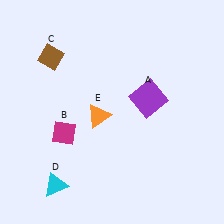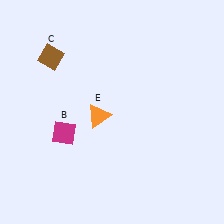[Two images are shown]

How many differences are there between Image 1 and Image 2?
There are 2 differences between the two images.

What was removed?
The purple square (A), the cyan triangle (D) were removed in Image 2.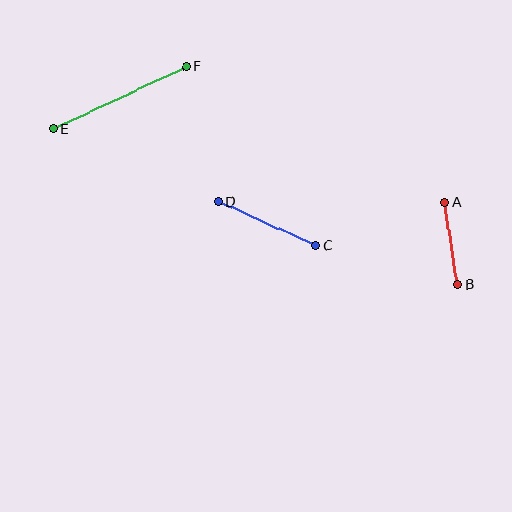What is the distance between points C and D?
The distance is approximately 107 pixels.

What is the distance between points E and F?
The distance is approximately 147 pixels.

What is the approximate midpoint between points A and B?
The midpoint is at approximately (451, 243) pixels.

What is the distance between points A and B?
The distance is approximately 83 pixels.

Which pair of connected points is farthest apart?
Points E and F are farthest apart.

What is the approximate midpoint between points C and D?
The midpoint is at approximately (267, 224) pixels.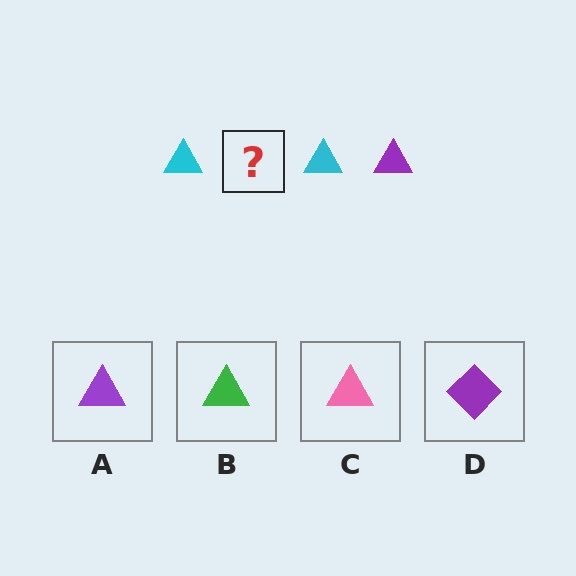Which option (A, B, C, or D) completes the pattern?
A.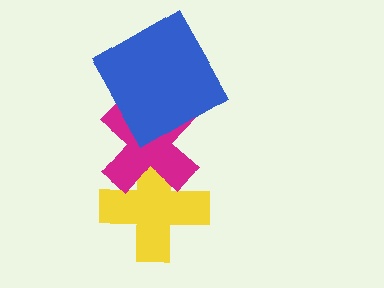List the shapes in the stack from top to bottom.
From top to bottom: the blue square, the magenta cross, the yellow cross.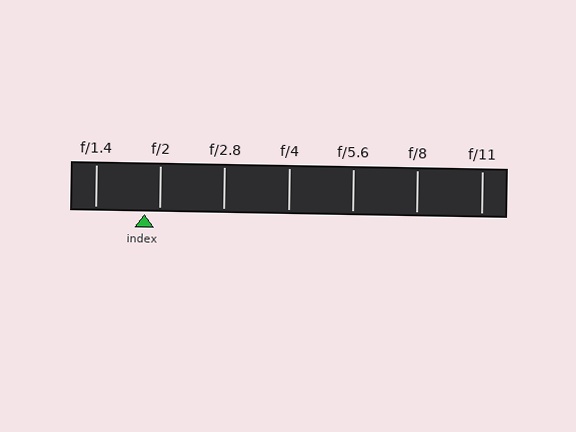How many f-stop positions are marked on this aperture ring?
There are 7 f-stop positions marked.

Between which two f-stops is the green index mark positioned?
The index mark is between f/1.4 and f/2.